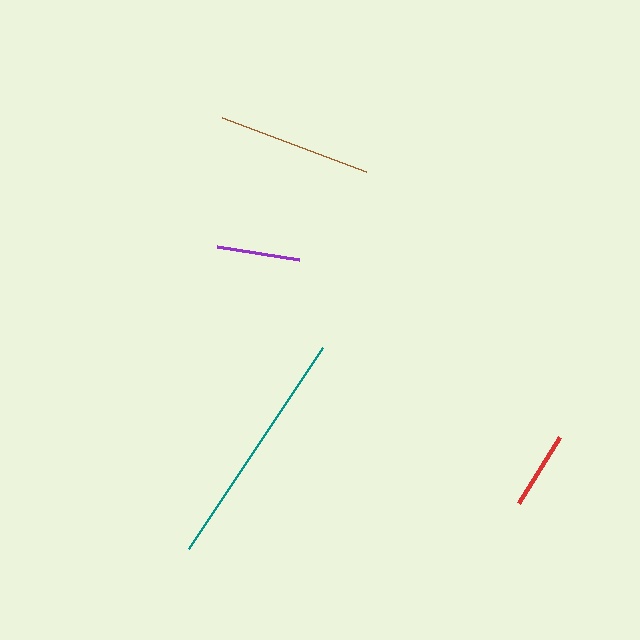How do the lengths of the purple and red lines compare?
The purple and red lines are approximately the same length.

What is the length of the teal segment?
The teal segment is approximately 241 pixels long.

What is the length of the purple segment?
The purple segment is approximately 82 pixels long.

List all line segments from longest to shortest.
From longest to shortest: teal, brown, purple, red.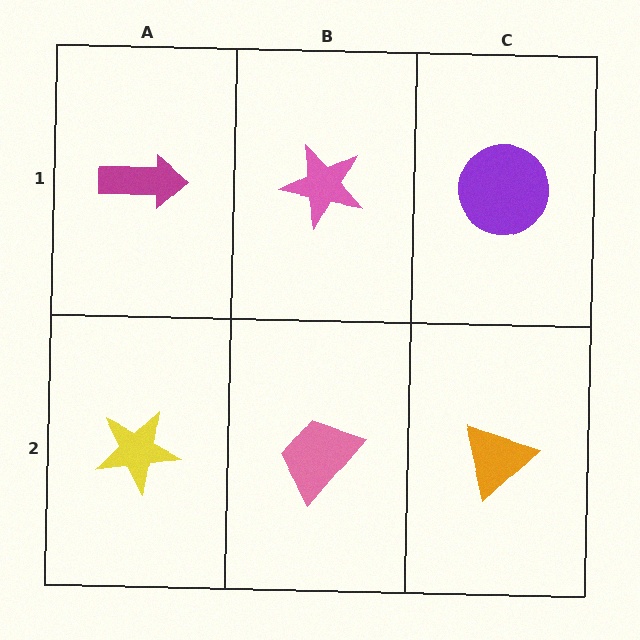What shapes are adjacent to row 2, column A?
A magenta arrow (row 1, column A), a pink trapezoid (row 2, column B).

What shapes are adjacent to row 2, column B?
A pink star (row 1, column B), a yellow star (row 2, column A), an orange triangle (row 2, column C).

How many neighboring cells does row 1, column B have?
3.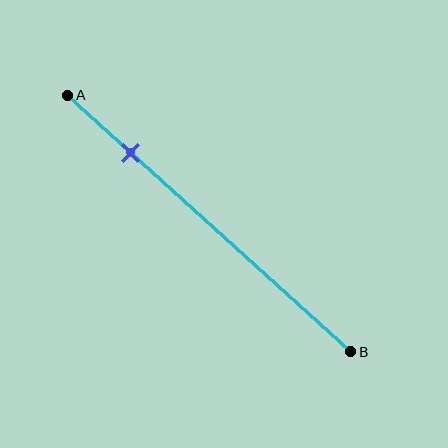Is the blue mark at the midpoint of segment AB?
No, the mark is at about 20% from A, not at the 50% midpoint.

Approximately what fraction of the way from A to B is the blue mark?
The blue mark is approximately 20% of the way from A to B.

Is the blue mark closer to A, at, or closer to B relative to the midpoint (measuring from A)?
The blue mark is closer to point A than the midpoint of segment AB.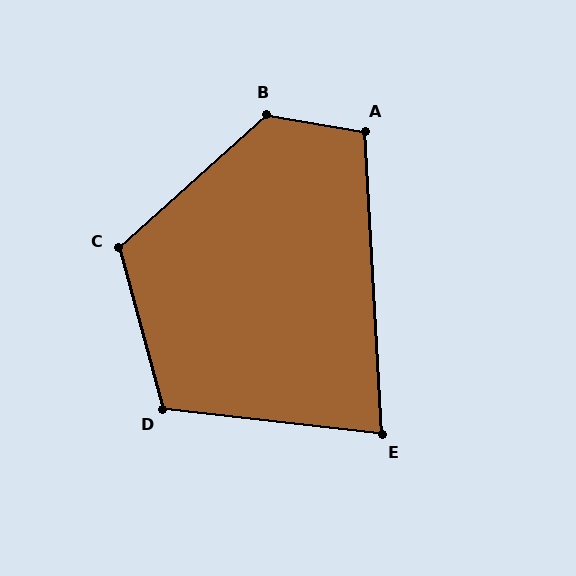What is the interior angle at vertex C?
Approximately 117 degrees (obtuse).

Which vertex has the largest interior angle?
B, at approximately 128 degrees.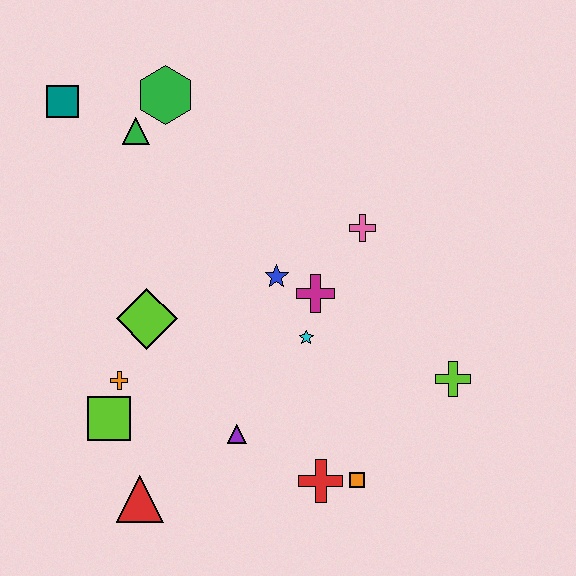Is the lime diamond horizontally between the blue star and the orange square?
No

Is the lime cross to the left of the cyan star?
No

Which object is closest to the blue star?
The magenta cross is closest to the blue star.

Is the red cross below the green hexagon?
Yes